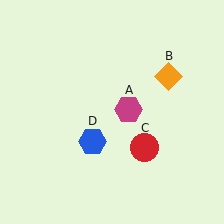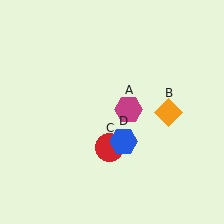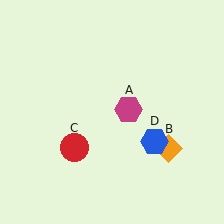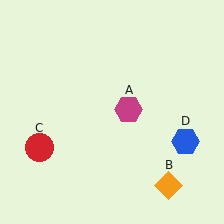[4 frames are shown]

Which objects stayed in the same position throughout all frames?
Magenta hexagon (object A) remained stationary.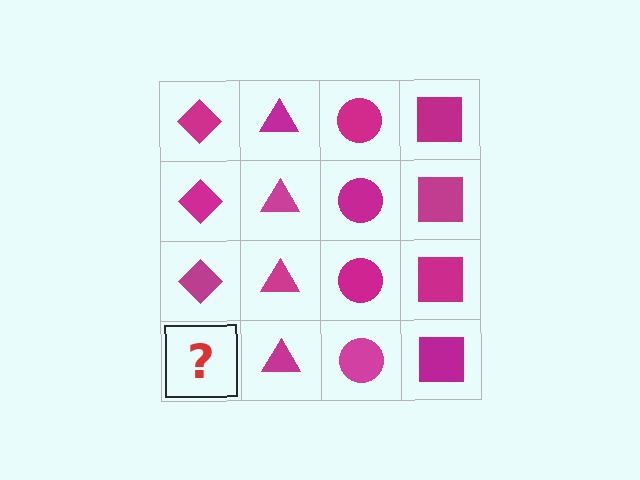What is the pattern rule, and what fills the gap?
The rule is that each column has a consistent shape. The gap should be filled with a magenta diamond.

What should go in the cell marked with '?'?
The missing cell should contain a magenta diamond.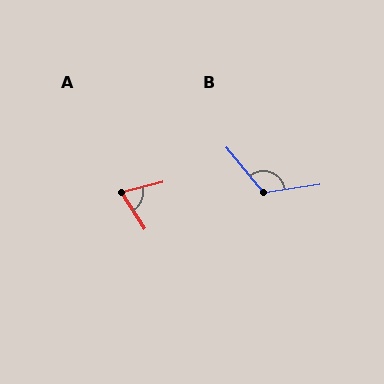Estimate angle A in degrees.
Approximately 72 degrees.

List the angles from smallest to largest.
A (72°), B (121°).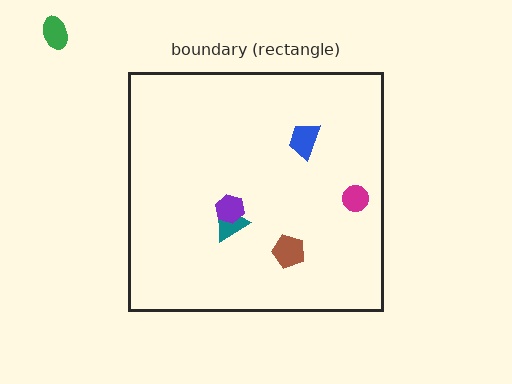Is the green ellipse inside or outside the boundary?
Outside.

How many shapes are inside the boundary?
5 inside, 1 outside.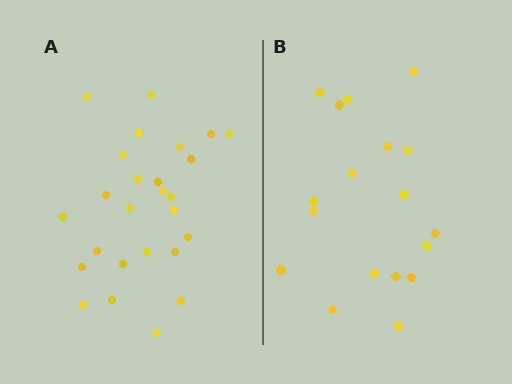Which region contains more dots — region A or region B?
Region A (the left region) has more dots.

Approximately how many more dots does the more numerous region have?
Region A has roughly 8 or so more dots than region B.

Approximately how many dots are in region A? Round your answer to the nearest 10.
About 30 dots. (The exact count is 26, which rounds to 30.)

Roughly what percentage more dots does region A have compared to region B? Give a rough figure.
About 45% more.